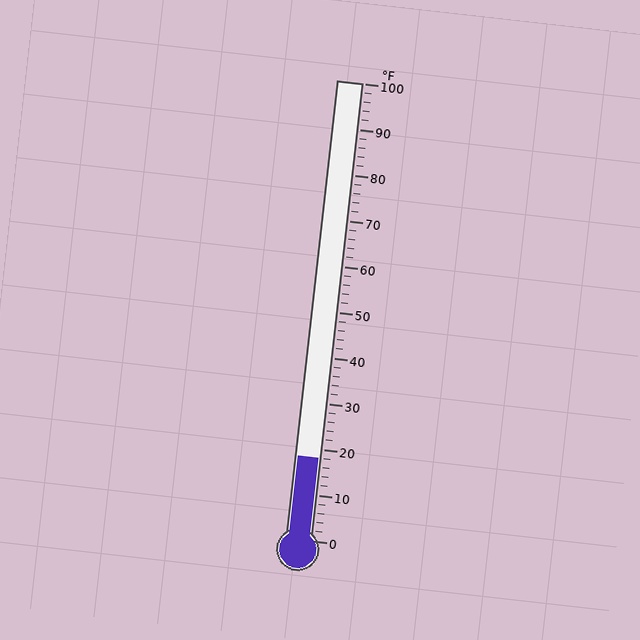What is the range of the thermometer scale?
The thermometer scale ranges from 0°F to 100°F.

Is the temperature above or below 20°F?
The temperature is below 20°F.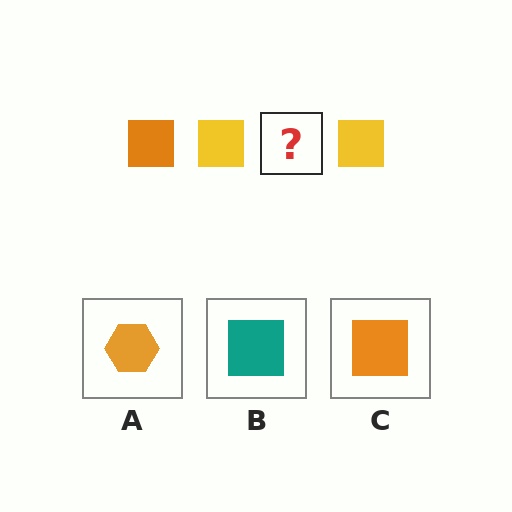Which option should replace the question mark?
Option C.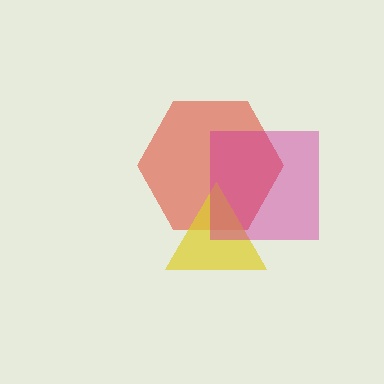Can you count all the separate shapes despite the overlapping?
Yes, there are 3 separate shapes.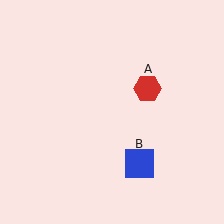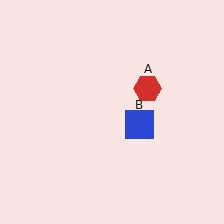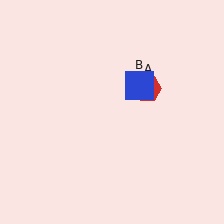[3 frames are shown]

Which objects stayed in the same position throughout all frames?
Red hexagon (object A) remained stationary.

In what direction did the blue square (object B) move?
The blue square (object B) moved up.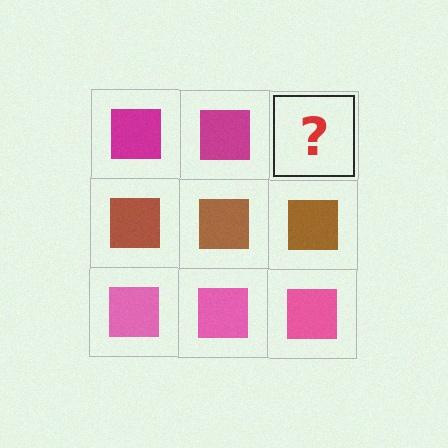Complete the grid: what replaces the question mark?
The question mark should be replaced with a magenta square.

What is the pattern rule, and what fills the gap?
The rule is that each row has a consistent color. The gap should be filled with a magenta square.